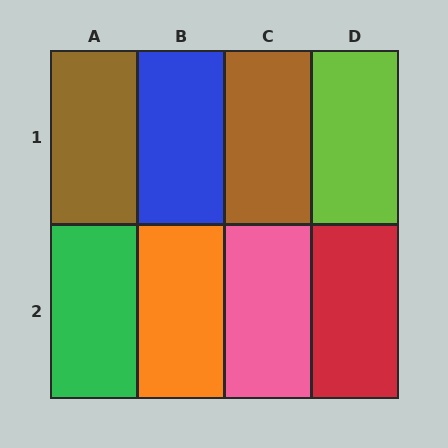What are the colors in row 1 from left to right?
Brown, blue, brown, lime.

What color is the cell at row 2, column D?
Red.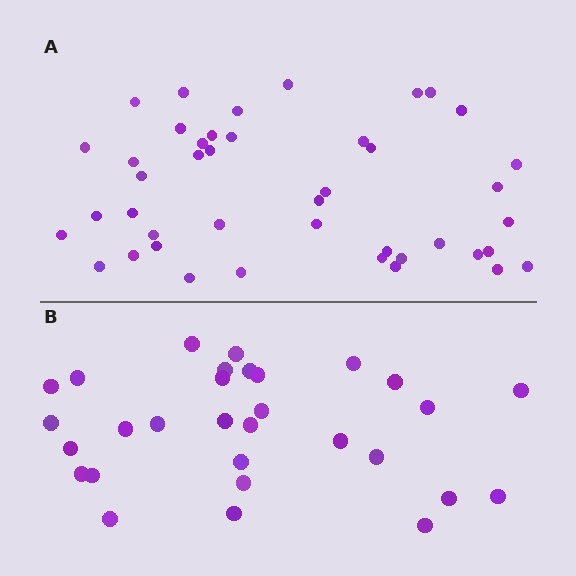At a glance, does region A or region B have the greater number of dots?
Region A (the top region) has more dots.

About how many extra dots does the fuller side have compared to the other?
Region A has approximately 15 more dots than region B.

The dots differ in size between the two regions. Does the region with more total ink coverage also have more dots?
No. Region B has more total ink coverage because its dots are larger, but region A actually contains more individual dots. Total area can be misleading — the number of items is what matters here.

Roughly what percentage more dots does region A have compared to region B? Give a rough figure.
About 45% more.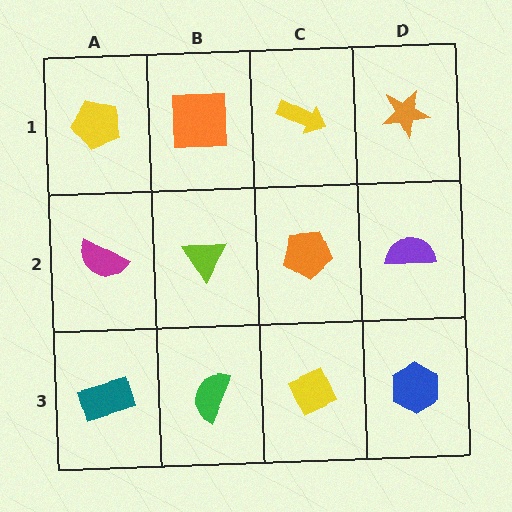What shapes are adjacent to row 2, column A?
A yellow pentagon (row 1, column A), a teal rectangle (row 3, column A), a lime triangle (row 2, column B).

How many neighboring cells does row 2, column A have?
3.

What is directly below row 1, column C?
An orange pentagon.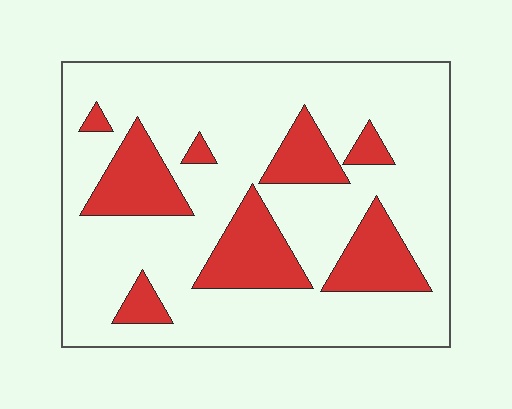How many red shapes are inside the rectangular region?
8.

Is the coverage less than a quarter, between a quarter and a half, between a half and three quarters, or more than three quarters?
Less than a quarter.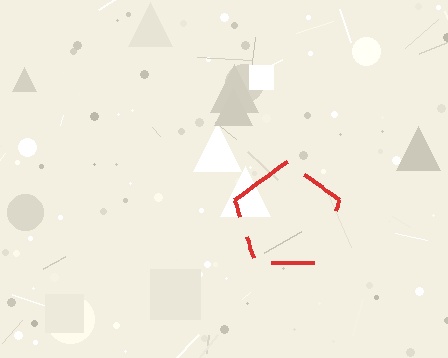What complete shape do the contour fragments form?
The contour fragments form a pentagon.